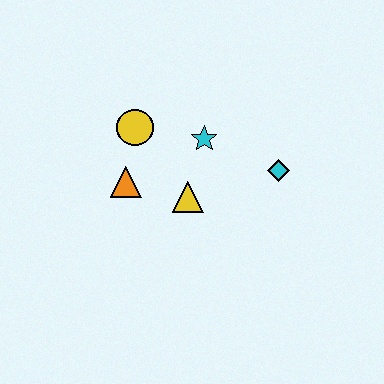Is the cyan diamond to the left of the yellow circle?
No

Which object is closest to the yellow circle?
The orange triangle is closest to the yellow circle.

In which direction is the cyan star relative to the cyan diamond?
The cyan star is to the left of the cyan diamond.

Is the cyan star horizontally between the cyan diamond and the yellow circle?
Yes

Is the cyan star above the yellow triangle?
Yes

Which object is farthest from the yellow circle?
The cyan diamond is farthest from the yellow circle.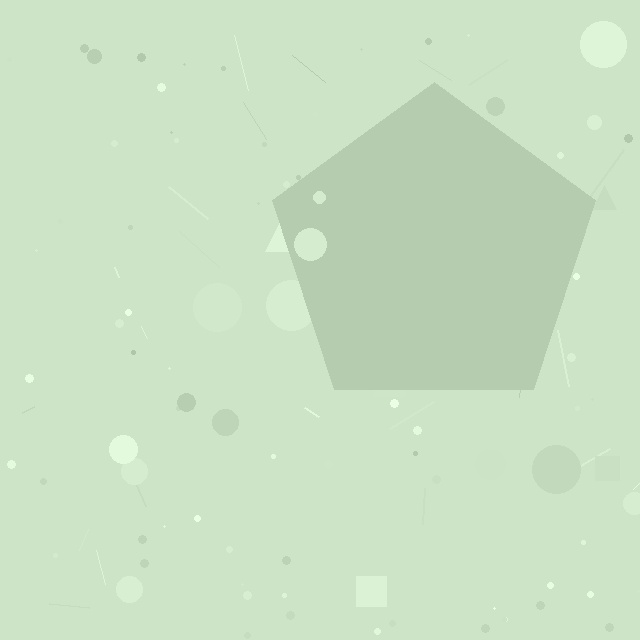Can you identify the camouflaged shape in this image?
The camouflaged shape is a pentagon.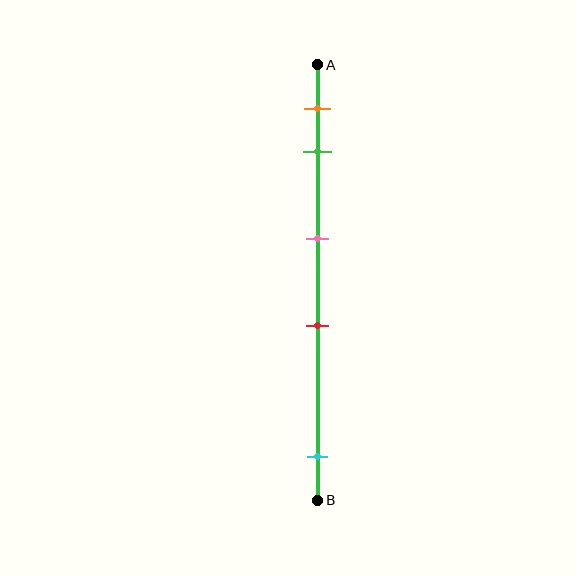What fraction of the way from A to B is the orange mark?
The orange mark is approximately 10% (0.1) of the way from A to B.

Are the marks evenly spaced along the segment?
No, the marks are not evenly spaced.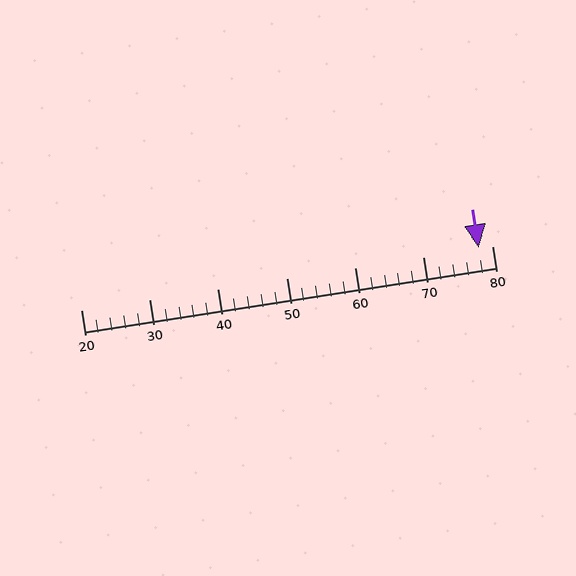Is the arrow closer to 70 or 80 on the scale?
The arrow is closer to 80.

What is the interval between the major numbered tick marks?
The major tick marks are spaced 10 units apart.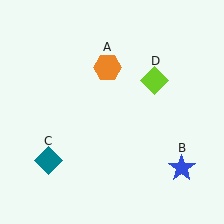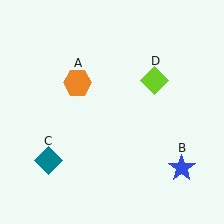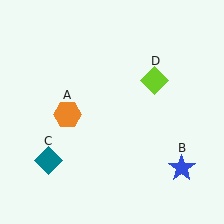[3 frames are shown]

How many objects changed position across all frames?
1 object changed position: orange hexagon (object A).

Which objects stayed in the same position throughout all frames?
Blue star (object B) and teal diamond (object C) and lime diamond (object D) remained stationary.